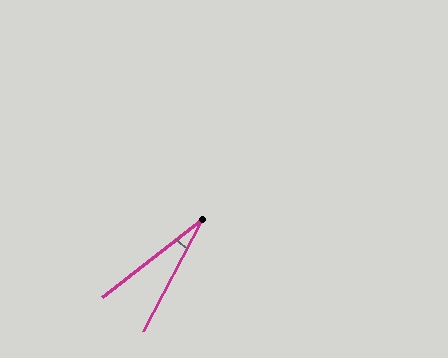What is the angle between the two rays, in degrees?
Approximately 24 degrees.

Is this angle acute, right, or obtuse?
It is acute.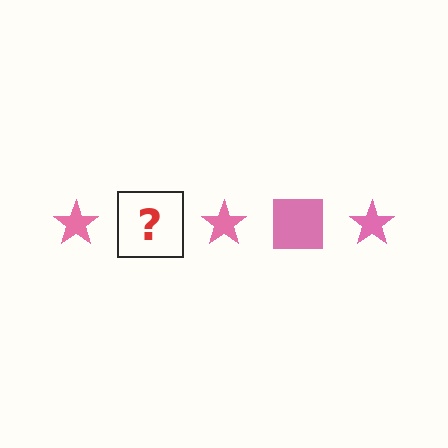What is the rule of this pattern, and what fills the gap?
The rule is that the pattern cycles through star, square shapes in pink. The gap should be filled with a pink square.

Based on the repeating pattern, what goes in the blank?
The blank should be a pink square.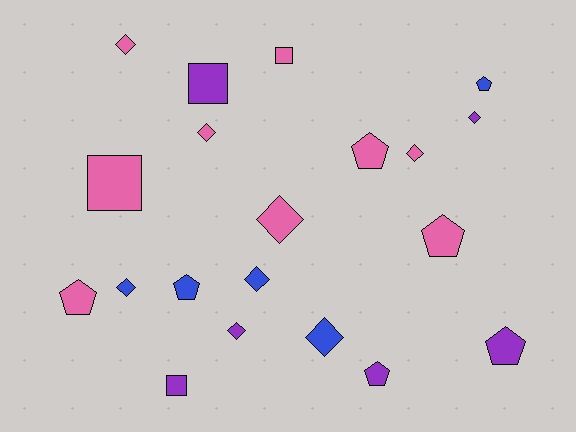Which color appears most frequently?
Pink, with 9 objects.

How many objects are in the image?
There are 20 objects.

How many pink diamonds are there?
There are 4 pink diamonds.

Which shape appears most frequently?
Diamond, with 9 objects.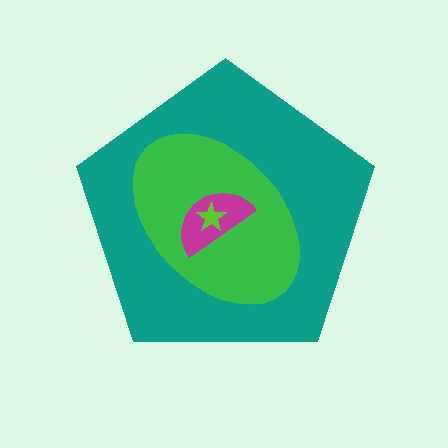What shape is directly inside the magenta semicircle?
The lime star.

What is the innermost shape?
The lime star.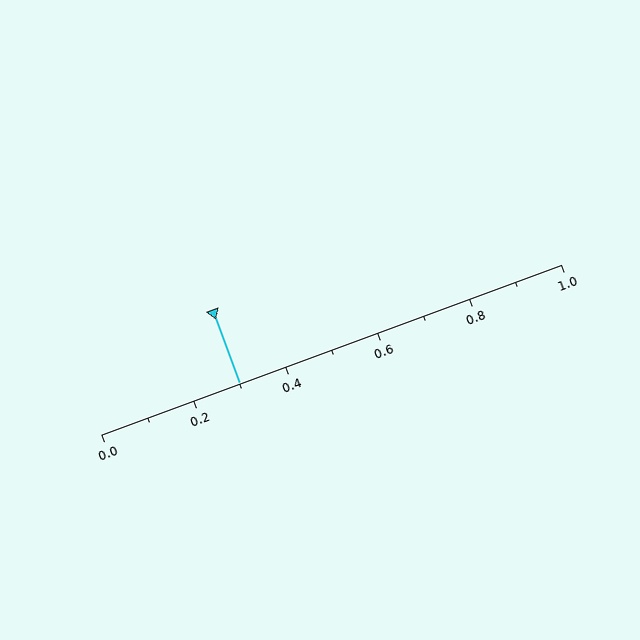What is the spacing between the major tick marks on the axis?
The major ticks are spaced 0.2 apart.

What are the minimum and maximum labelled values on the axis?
The axis runs from 0.0 to 1.0.